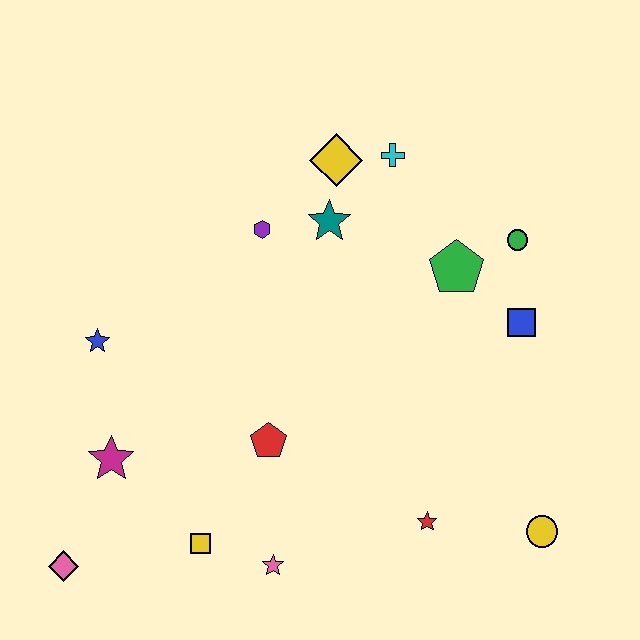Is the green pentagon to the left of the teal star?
No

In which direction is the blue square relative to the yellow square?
The blue square is to the right of the yellow square.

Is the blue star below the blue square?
Yes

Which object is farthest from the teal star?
The pink diamond is farthest from the teal star.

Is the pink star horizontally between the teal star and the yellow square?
Yes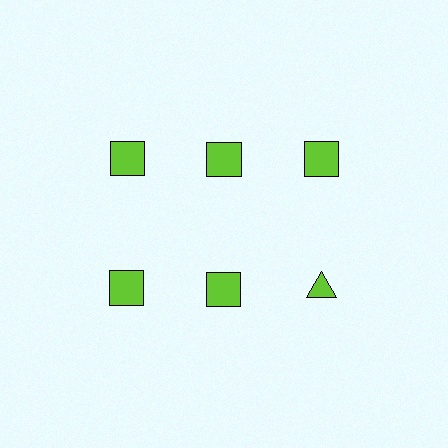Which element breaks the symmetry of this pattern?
The lime triangle in the second row, center column breaks the symmetry. All other shapes are lime squares.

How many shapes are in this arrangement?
There are 6 shapes arranged in a grid pattern.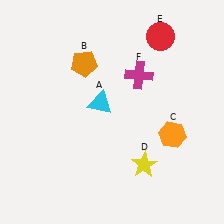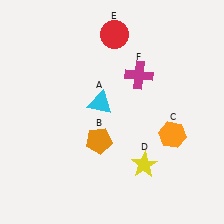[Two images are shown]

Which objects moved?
The objects that moved are: the orange pentagon (B), the red circle (E).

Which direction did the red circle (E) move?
The red circle (E) moved left.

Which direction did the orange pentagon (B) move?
The orange pentagon (B) moved down.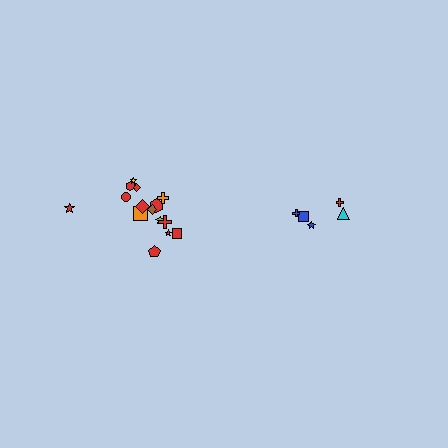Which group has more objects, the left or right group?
The left group.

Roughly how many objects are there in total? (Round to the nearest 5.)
Roughly 20 objects in total.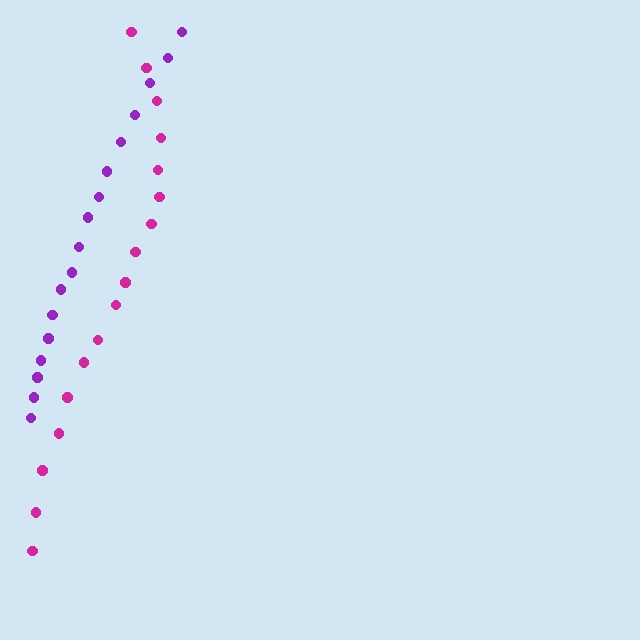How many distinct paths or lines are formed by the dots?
There are 2 distinct paths.